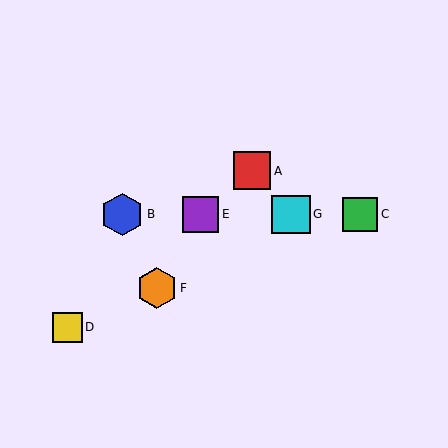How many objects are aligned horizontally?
4 objects (B, C, E, G) are aligned horizontally.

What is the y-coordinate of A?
Object A is at y≈171.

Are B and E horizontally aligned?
Yes, both are at y≈214.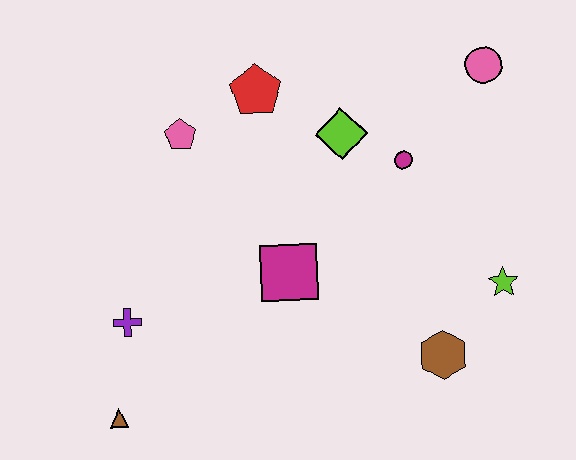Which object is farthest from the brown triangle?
The pink circle is farthest from the brown triangle.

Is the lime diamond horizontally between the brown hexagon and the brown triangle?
Yes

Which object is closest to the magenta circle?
The lime diamond is closest to the magenta circle.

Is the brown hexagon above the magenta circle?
No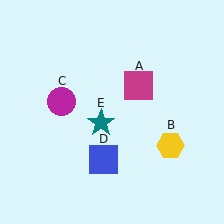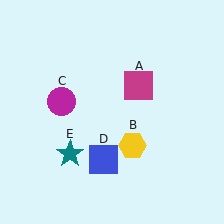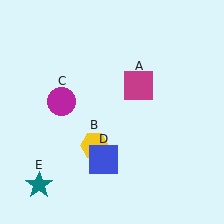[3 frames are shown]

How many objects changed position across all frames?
2 objects changed position: yellow hexagon (object B), teal star (object E).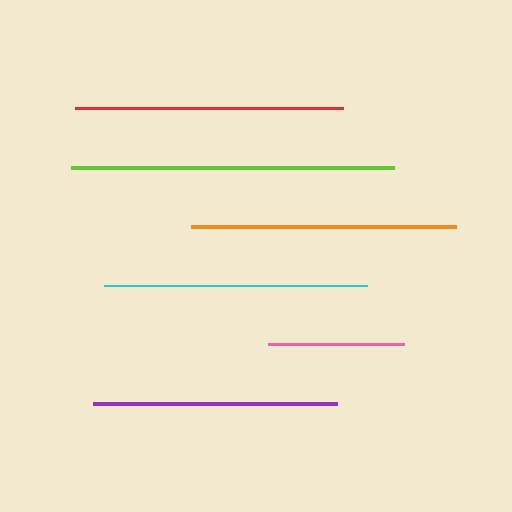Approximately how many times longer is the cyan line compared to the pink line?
The cyan line is approximately 1.9 times the length of the pink line.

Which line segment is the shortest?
The pink line is the shortest at approximately 135 pixels.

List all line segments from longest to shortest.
From longest to shortest: lime, red, orange, cyan, purple, pink.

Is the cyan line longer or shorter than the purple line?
The cyan line is longer than the purple line.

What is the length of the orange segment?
The orange segment is approximately 266 pixels long.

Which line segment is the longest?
The lime line is the longest at approximately 323 pixels.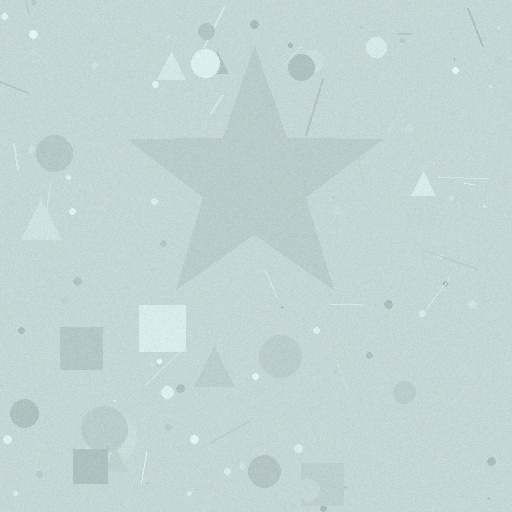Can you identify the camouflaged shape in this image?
The camouflaged shape is a star.